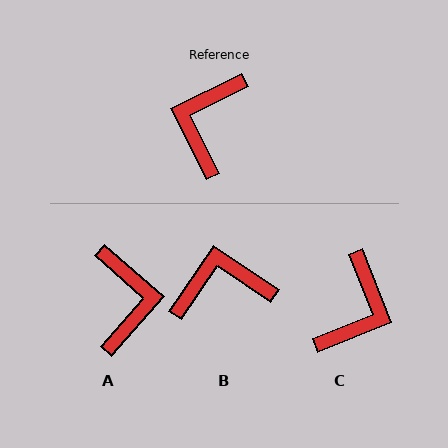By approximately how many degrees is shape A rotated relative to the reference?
Approximately 158 degrees clockwise.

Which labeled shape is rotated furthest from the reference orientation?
C, about 175 degrees away.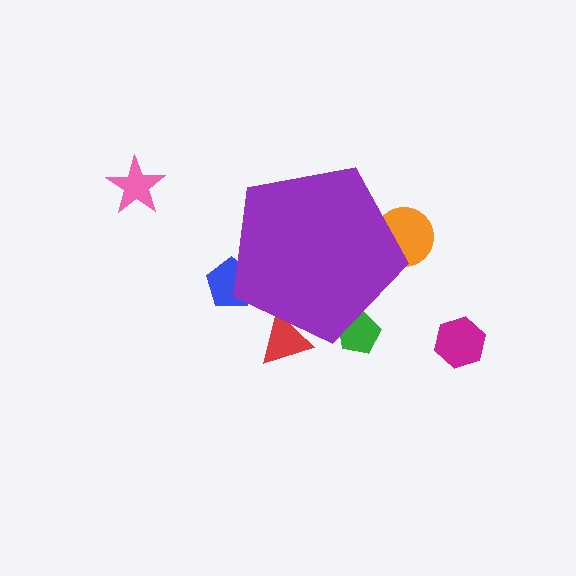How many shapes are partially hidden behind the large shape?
4 shapes are partially hidden.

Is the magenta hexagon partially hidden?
No, the magenta hexagon is fully visible.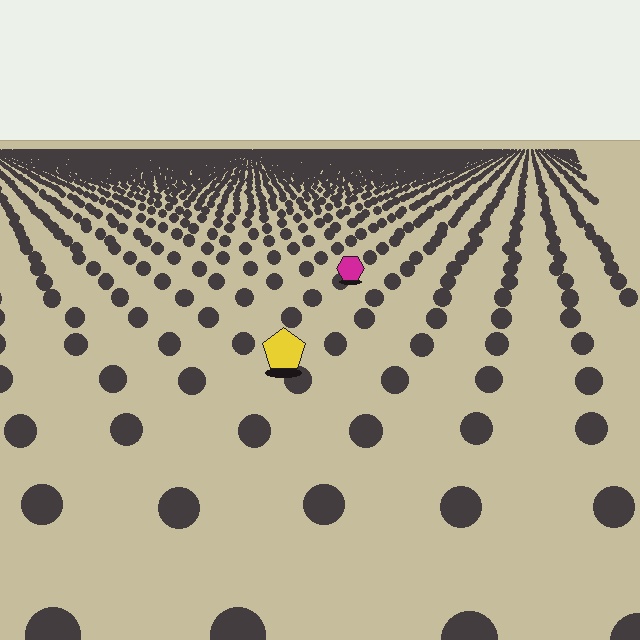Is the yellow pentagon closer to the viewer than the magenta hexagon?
Yes. The yellow pentagon is closer — you can tell from the texture gradient: the ground texture is coarser near it.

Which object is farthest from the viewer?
The magenta hexagon is farthest from the viewer. It appears smaller and the ground texture around it is denser.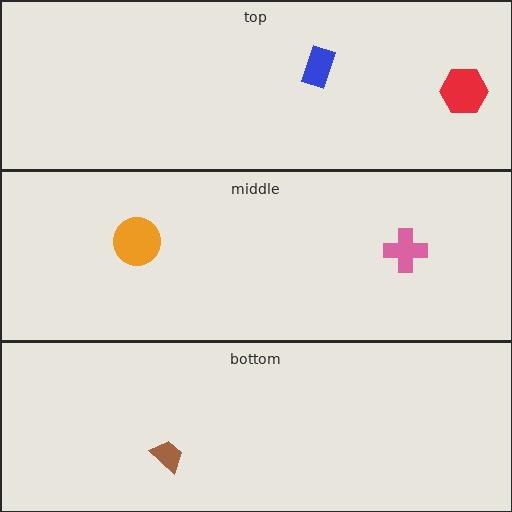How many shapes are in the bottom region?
1.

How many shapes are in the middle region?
2.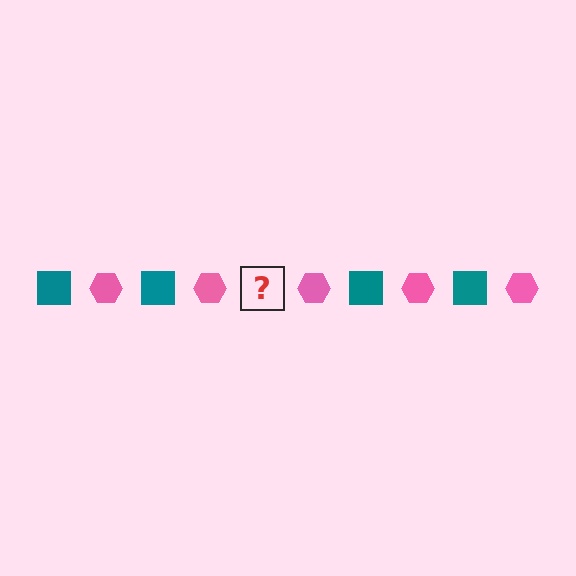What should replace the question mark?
The question mark should be replaced with a teal square.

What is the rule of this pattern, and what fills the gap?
The rule is that the pattern alternates between teal square and pink hexagon. The gap should be filled with a teal square.